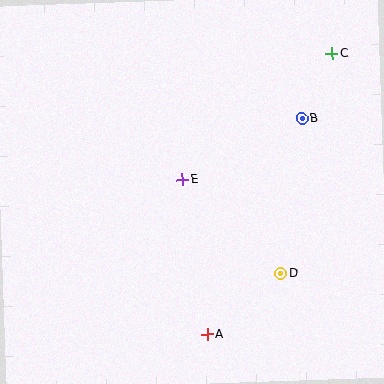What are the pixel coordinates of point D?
Point D is at (281, 273).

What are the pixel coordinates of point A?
Point A is at (207, 334).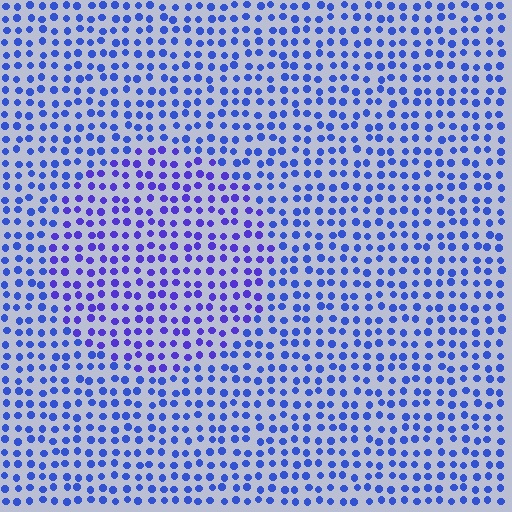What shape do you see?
I see a circle.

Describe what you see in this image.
The image is filled with small blue elements in a uniform arrangement. A circle-shaped region is visible where the elements are tinted to a slightly different hue, forming a subtle color boundary.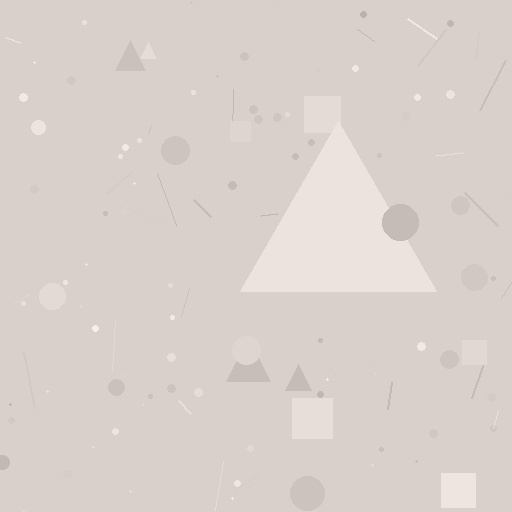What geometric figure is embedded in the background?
A triangle is embedded in the background.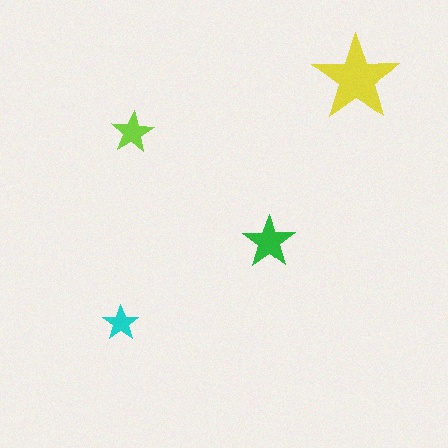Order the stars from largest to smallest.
the yellow one, the green one, the lime one, the cyan one.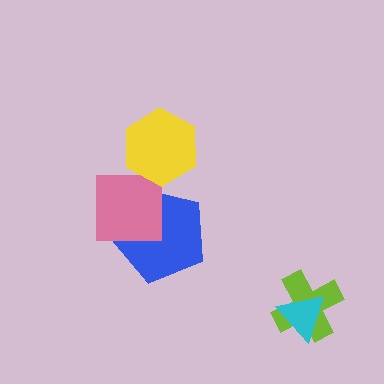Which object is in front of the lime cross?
The cyan triangle is in front of the lime cross.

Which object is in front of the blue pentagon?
The pink square is in front of the blue pentagon.